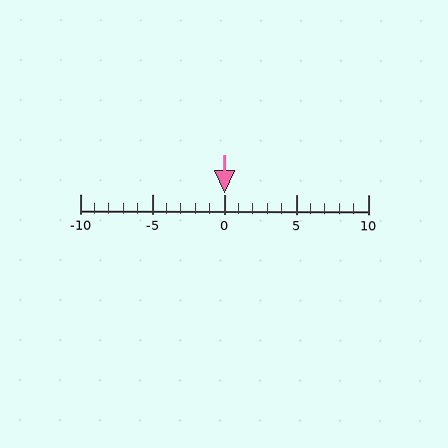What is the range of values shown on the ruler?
The ruler shows values from -10 to 10.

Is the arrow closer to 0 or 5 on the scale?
The arrow is closer to 0.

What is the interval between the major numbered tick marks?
The major tick marks are spaced 5 units apart.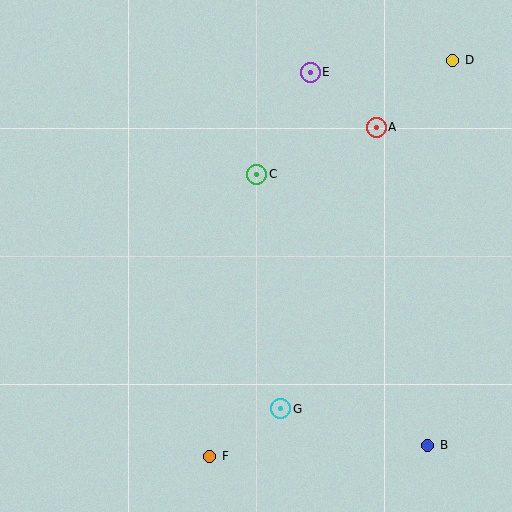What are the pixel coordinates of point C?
Point C is at (257, 174).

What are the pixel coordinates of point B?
Point B is at (428, 445).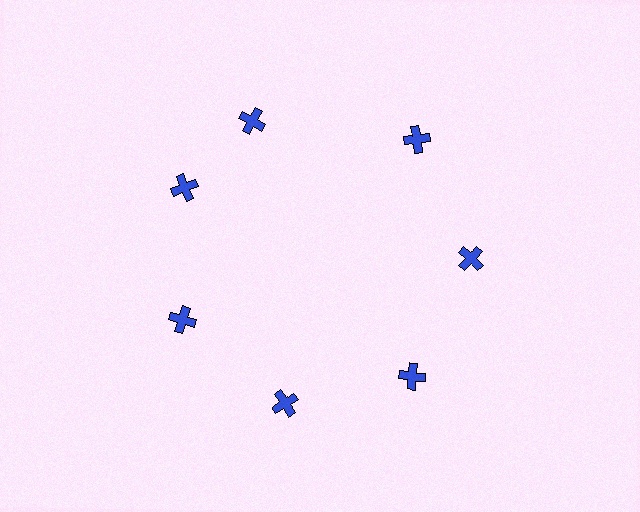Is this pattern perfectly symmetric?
No. The 7 blue crosses are arranged in a ring, but one element near the 12 o'clock position is rotated out of alignment along the ring, breaking the 7-fold rotational symmetry.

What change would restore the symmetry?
The symmetry would be restored by rotating it back into even spacing with its neighbors so that all 7 crosses sit at equal angles and equal distance from the center.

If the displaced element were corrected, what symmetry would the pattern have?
It would have 7-fold rotational symmetry — the pattern would map onto itself every 51 degrees.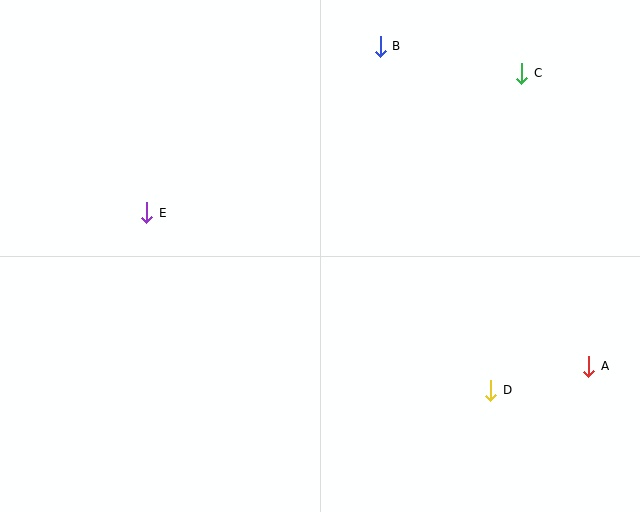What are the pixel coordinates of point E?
Point E is at (147, 213).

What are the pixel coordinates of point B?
Point B is at (380, 46).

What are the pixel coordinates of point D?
Point D is at (491, 390).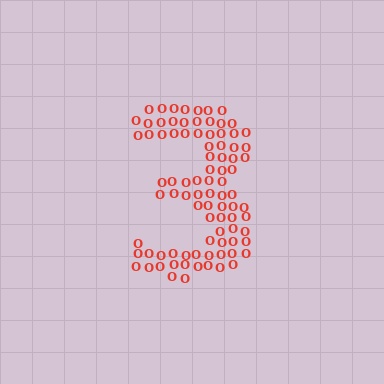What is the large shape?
The large shape is the digit 3.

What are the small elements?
The small elements are letter O's.